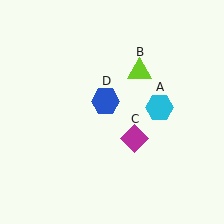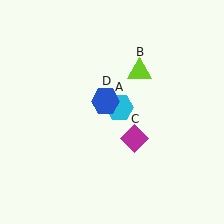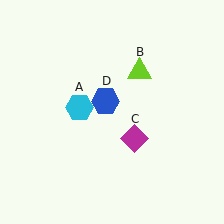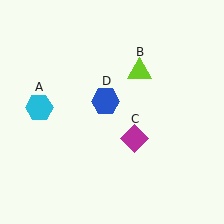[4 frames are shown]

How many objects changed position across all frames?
1 object changed position: cyan hexagon (object A).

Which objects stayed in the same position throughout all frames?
Lime triangle (object B) and magenta diamond (object C) and blue hexagon (object D) remained stationary.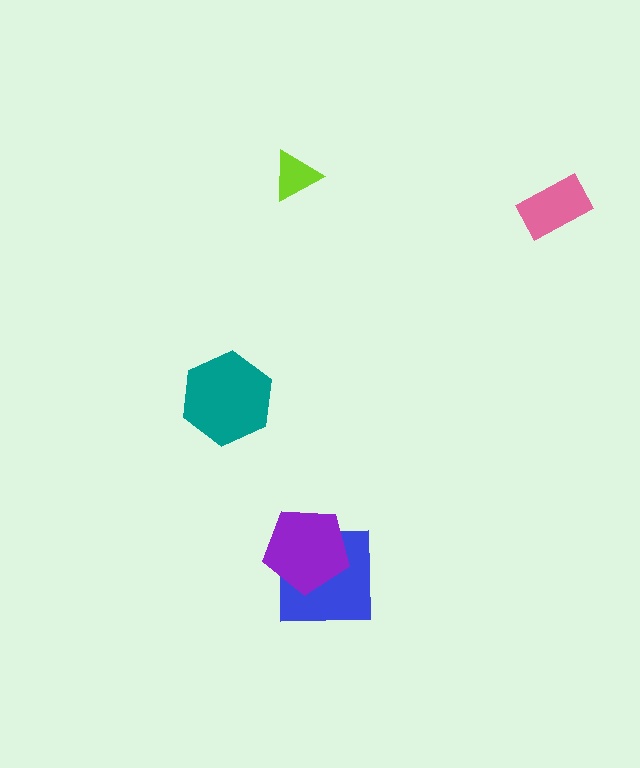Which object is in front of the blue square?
The purple pentagon is in front of the blue square.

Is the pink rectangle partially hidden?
No, no other shape covers it.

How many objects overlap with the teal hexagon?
0 objects overlap with the teal hexagon.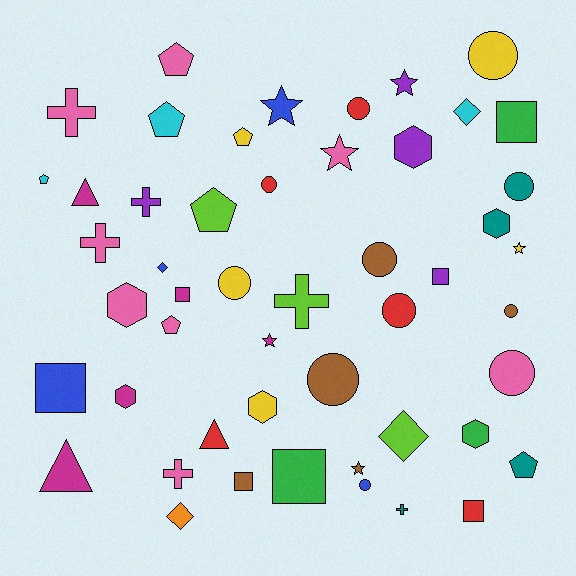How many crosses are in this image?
There are 6 crosses.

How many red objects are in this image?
There are 5 red objects.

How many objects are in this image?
There are 50 objects.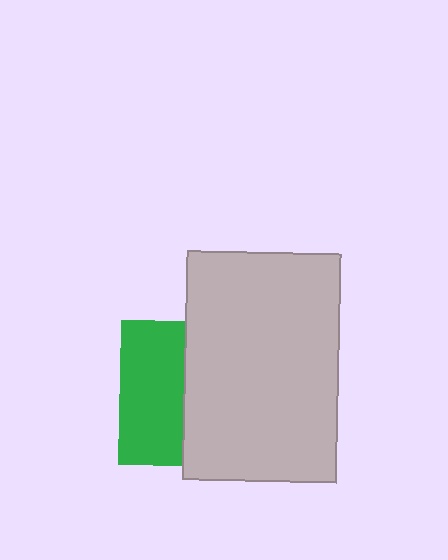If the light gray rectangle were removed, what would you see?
You would see the complete green square.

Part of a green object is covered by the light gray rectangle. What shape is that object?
It is a square.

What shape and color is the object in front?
The object in front is a light gray rectangle.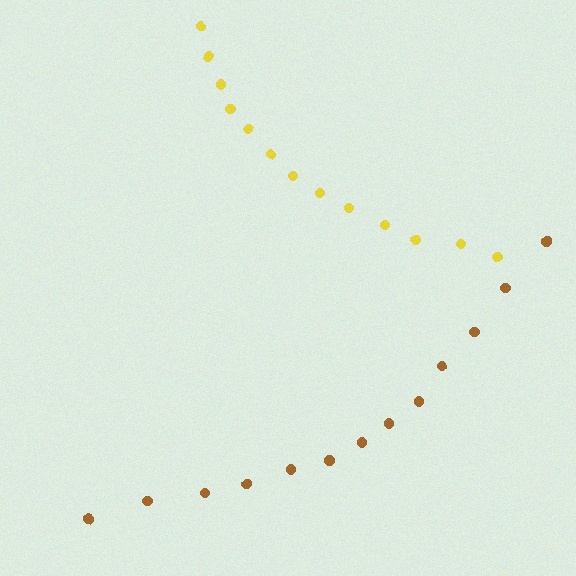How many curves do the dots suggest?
There are 2 distinct paths.